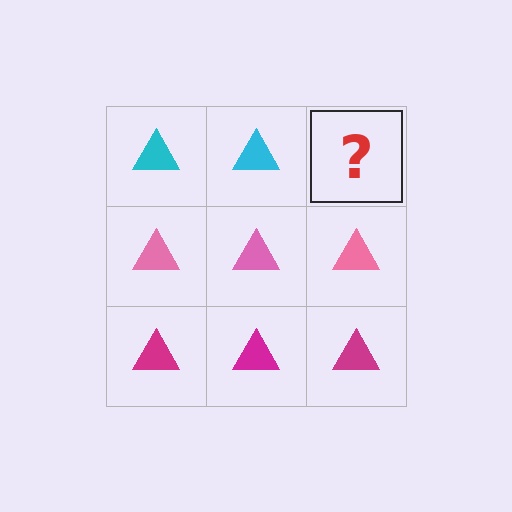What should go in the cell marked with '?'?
The missing cell should contain a cyan triangle.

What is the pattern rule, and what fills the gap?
The rule is that each row has a consistent color. The gap should be filled with a cyan triangle.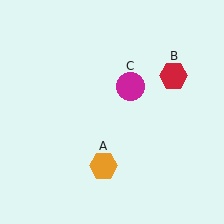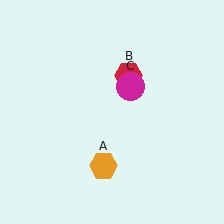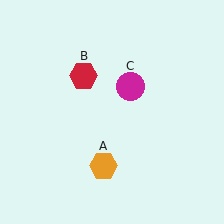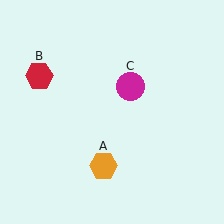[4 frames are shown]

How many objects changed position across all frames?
1 object changed position: red hexagon (object B).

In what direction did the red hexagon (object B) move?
The red hexagon (object B) moved left.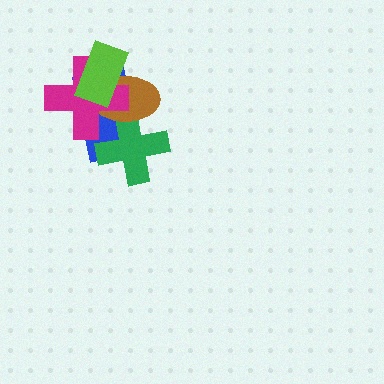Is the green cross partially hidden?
Yes, it is partially covered by another shape.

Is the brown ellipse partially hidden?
Yes, it is partially covered by another shape.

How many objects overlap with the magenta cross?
4 objects overlap with the magenta cross.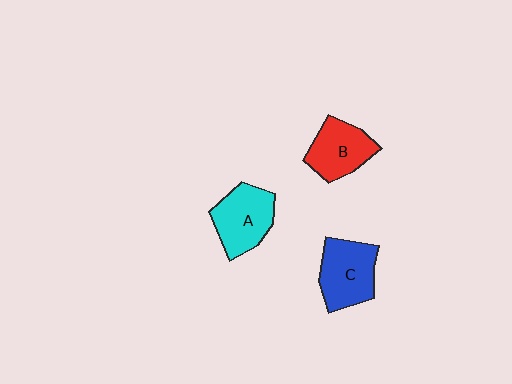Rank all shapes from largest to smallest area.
From largest to smallest: C (blue), A (cyan), B (red).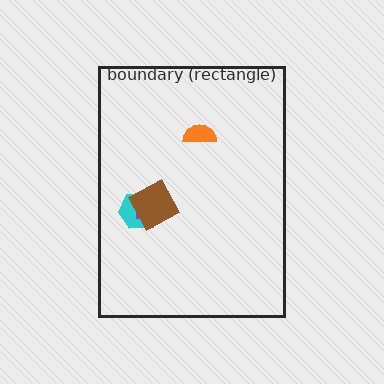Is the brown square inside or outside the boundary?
Inside.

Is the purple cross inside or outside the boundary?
Inside.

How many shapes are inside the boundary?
4 inside, 0 outside.